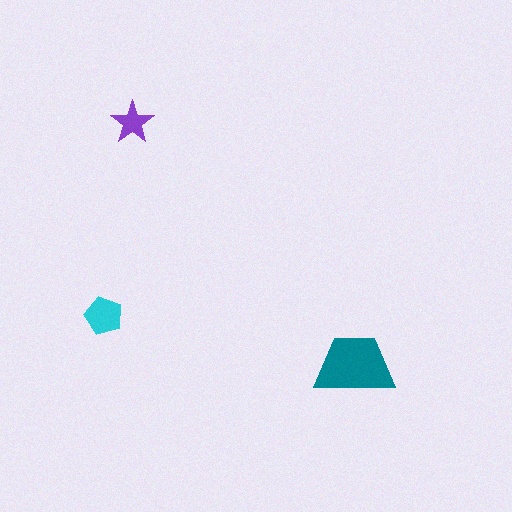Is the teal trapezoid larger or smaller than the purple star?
Larger.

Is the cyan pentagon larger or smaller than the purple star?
Larger.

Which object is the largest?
The teal trapezoid.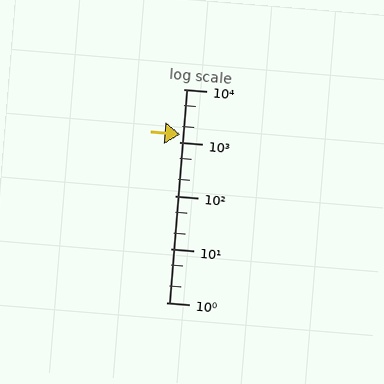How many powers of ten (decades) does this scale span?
The scale spans 4 decades, from 1 to 10000.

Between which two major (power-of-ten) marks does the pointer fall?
The pointer is between 1000 and 10000.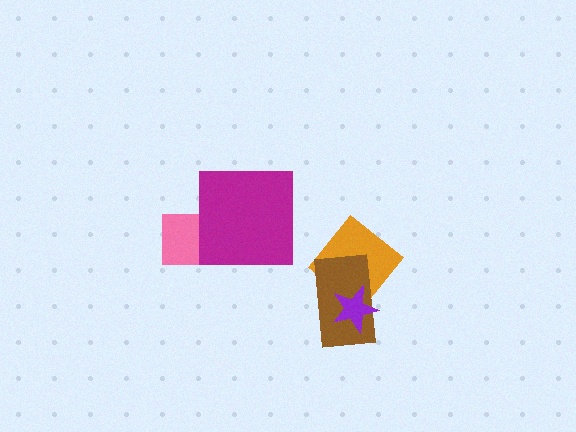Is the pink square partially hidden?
Yes, it is partially covered by another shape.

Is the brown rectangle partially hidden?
Yes, it is partially covered by another shape.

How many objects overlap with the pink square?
1 object overlaps with the pink square.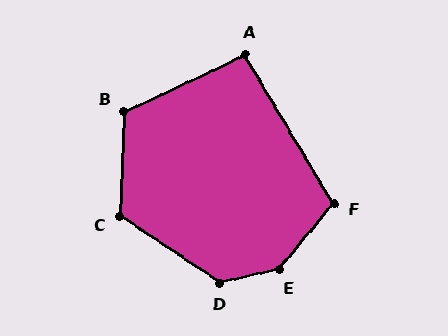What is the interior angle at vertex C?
Approximately 121 degrees (obtuse).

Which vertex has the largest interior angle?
E, at approximately 143 degrees.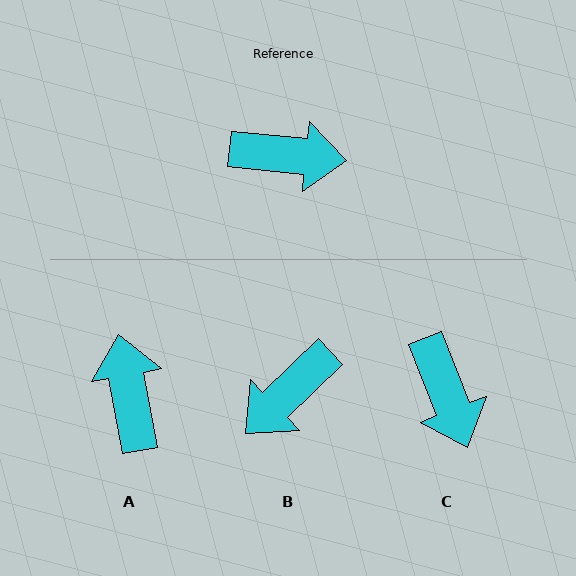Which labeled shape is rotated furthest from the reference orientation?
B, about 130 degrees away.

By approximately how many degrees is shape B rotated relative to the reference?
Approximately 130 degrees clockwise.